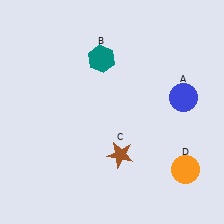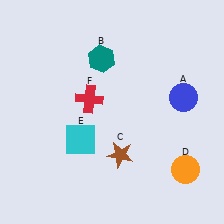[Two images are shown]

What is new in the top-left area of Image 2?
A red cross (F) was added in the top-left area of Image 2.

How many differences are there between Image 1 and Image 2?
There are 2 differences between the two images.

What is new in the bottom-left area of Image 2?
A cyan square (E) was added in the bottom-left area of Image 2.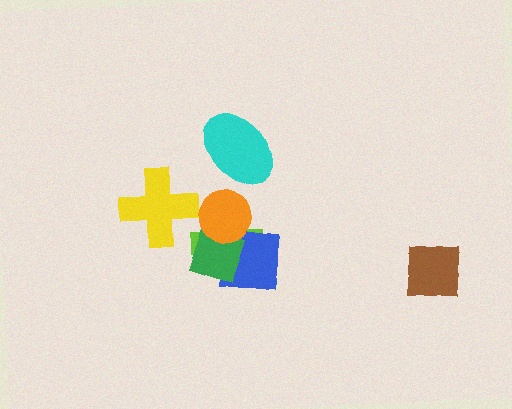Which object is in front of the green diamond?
The orange circle is in front of the green diamond.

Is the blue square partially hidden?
Yes, it is partially covered by another shape.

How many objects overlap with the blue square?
2 objects overlap with the blue square.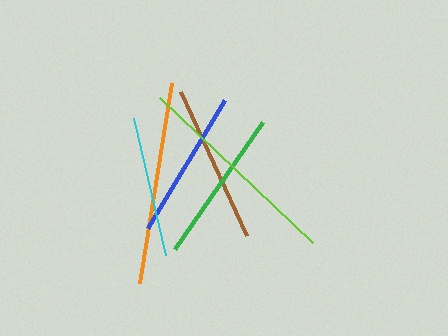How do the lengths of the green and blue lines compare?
The green and blue lines are approximately the same length.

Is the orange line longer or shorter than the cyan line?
The orange line is longer than the cyan line.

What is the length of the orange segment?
The orange segment is approximately 202 pixels long.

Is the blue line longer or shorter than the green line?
The green line is longer than the blue line.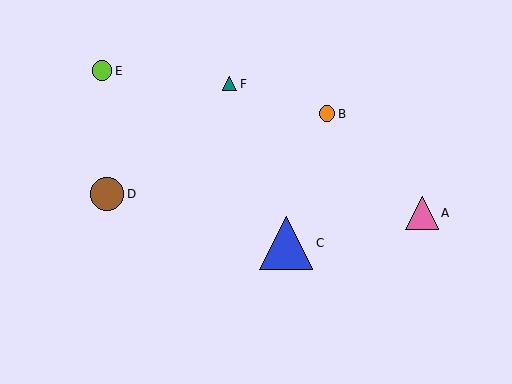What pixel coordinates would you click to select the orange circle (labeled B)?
Click at (327, 114) to select the orange circle B.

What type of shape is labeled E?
Shape E is a lime circle.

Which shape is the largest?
The blue triangle (labeled C) is the largest.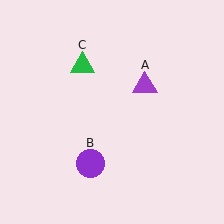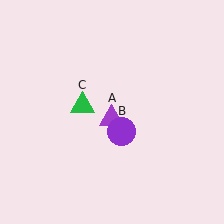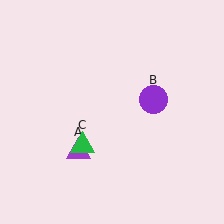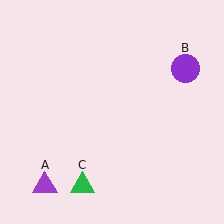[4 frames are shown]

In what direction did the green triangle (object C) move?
The green triangle (object C) moved down.